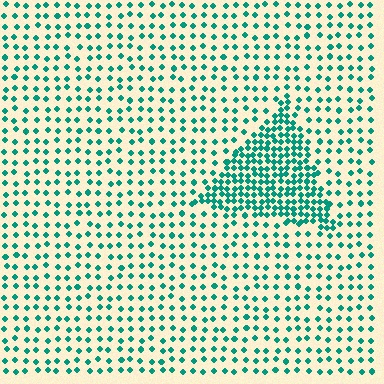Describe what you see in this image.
The image contains small teal elements arranged at two different densities. A triangle-shaped region is visible where the elements are more densely packed than the surrounding area.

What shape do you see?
I see a triangle.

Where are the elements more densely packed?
The elements are more densely packed inside the triangle boundary.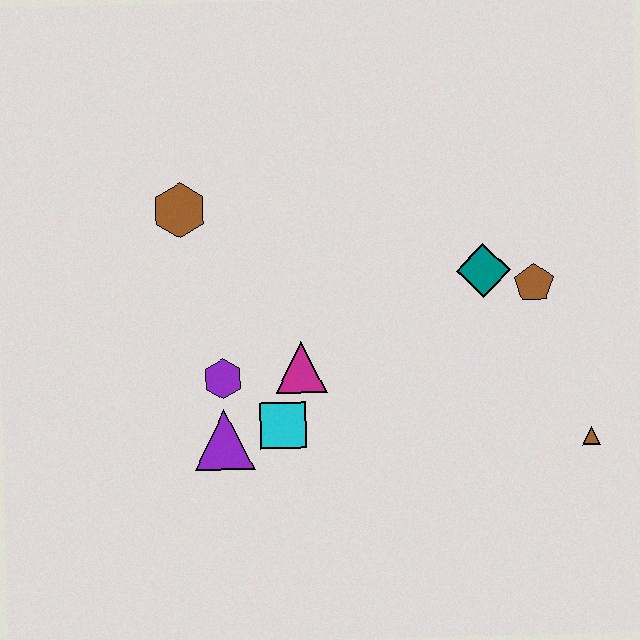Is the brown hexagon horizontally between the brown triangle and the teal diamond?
No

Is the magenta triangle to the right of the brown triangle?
No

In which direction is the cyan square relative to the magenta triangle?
The cyan square is below the magenta triangle.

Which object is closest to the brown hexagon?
The purple hexagon is closest to the brown hexagon.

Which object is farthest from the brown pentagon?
The brown hexagon is farthest from the brown pentagon.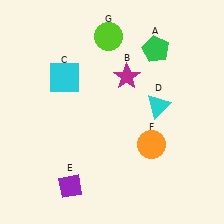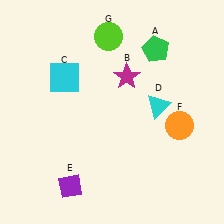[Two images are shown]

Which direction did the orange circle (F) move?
The orange circle (F) moved right.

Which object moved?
The orange circle (F) moved right.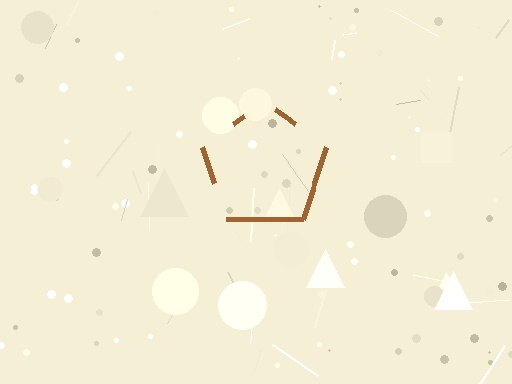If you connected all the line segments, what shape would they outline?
They would outline a pentagon.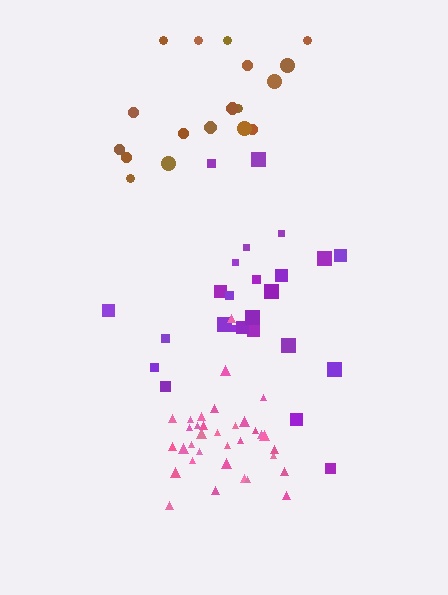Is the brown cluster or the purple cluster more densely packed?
Purple.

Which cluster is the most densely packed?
Pink.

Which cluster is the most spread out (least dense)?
Brown.